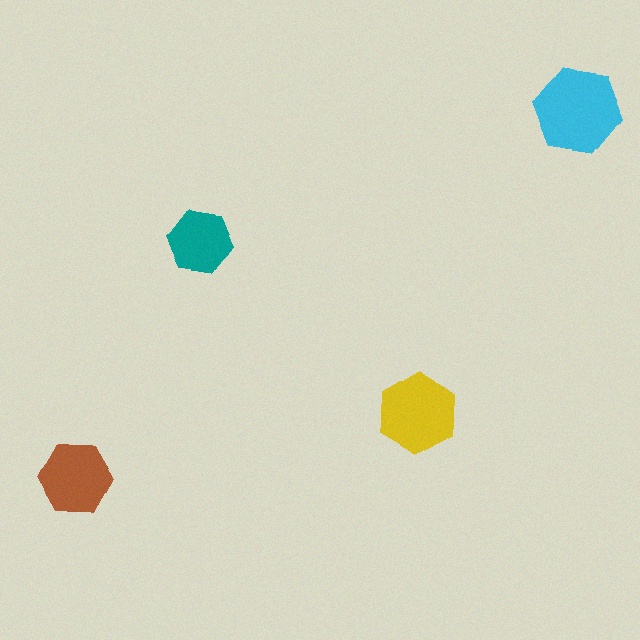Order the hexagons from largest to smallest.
the cyan one, the yellow one, the brown one, the teal one.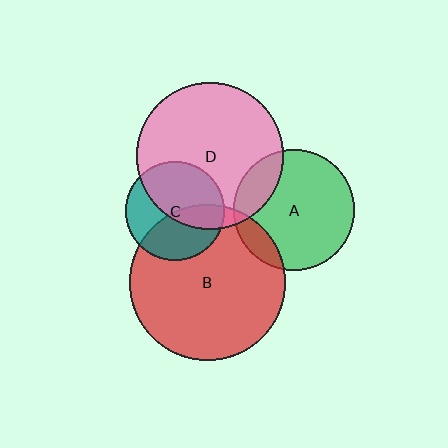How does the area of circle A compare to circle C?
Approximately 1.5 times.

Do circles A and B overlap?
Yes.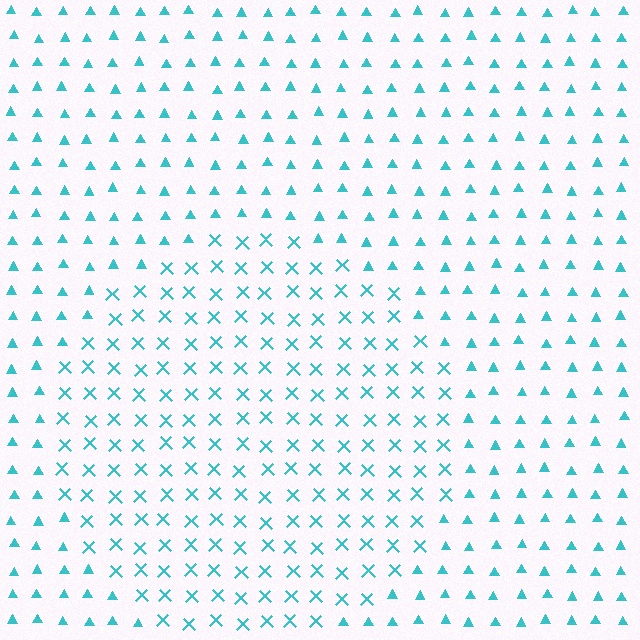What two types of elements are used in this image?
The image uses X marks inside the circle region and triangles outside it.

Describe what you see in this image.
The image is filled with small cyan elements arranged in a uniform grid. A circle-shaped region contains X marks, while the surrounding area contains triangles. The boundary is defined purely by the change in element shape.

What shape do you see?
I see a circle.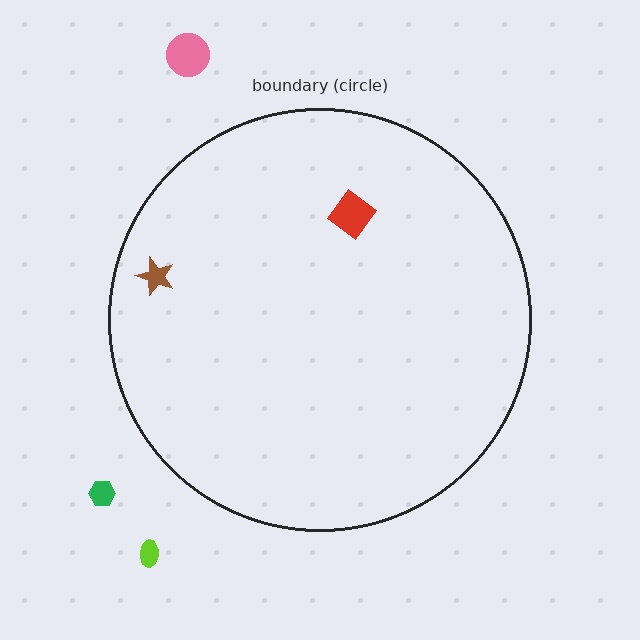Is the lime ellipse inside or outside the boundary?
Outside.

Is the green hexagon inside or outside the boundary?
Outside.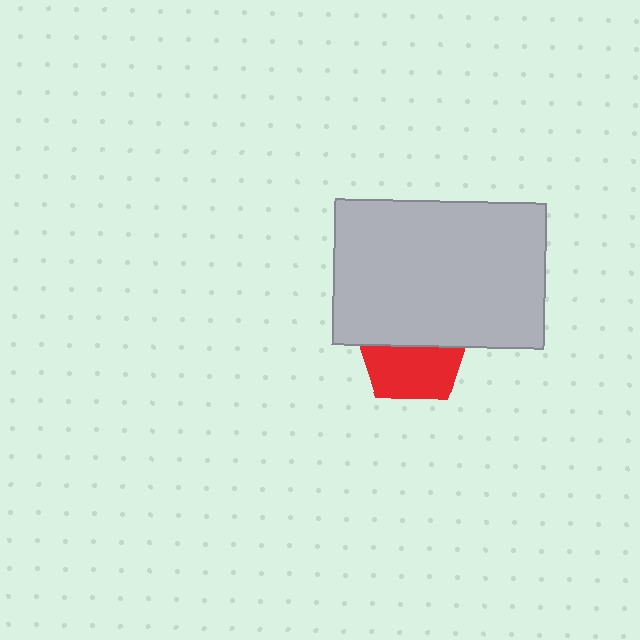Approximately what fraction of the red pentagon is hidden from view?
Roughly 49% of the red pentagon is hidden behind the light gray rectangle.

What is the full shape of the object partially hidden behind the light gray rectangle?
The partially hidden object is a red pentagon.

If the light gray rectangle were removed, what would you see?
You would see the complete red pentagon.